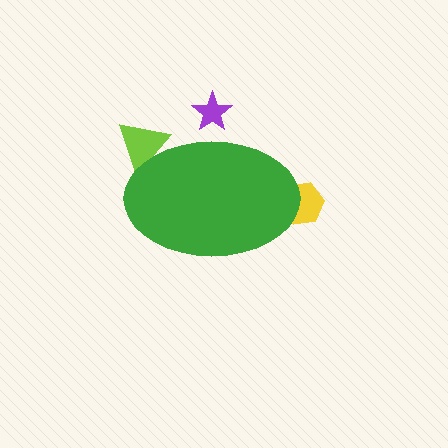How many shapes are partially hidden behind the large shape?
3 shapes are partially hidden.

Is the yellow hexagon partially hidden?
Yes, the yellow hexagon is partially hidden behind the green ellipse.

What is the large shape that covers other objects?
A green ellipse.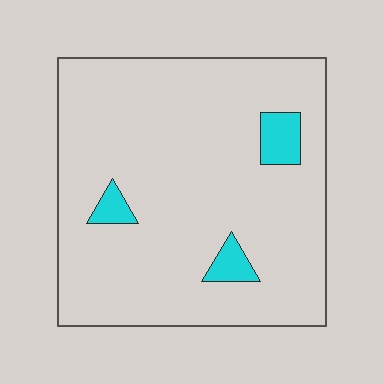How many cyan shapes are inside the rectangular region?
3.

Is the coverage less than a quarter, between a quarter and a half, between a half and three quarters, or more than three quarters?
Less than a quarter.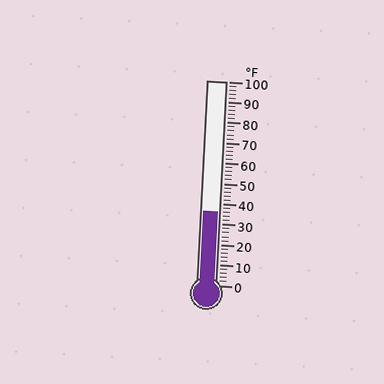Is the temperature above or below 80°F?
The temperature is below 80°F.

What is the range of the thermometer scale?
The thermometer scale ranges from 0°F to 100°F.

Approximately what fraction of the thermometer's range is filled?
The thermometer is filled to approximately 35% of its range.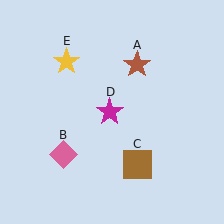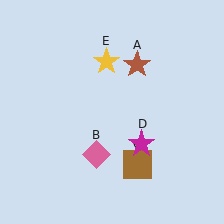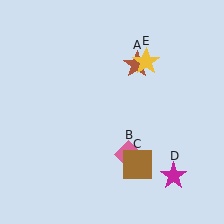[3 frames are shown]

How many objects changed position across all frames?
3 objects changed position: pink diamond (object B), magenta star (object D), yellow star (object E).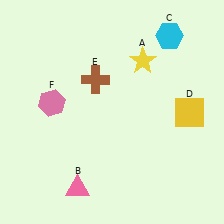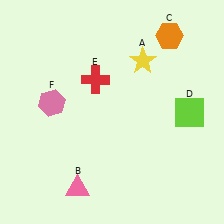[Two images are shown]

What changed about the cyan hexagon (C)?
In Image 1, C is cyan. In Image 2, it changed to orange.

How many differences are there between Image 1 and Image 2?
There are 3 differences between the two images.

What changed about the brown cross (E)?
In Image 1, E is brown. In Image 2, it changed to red.